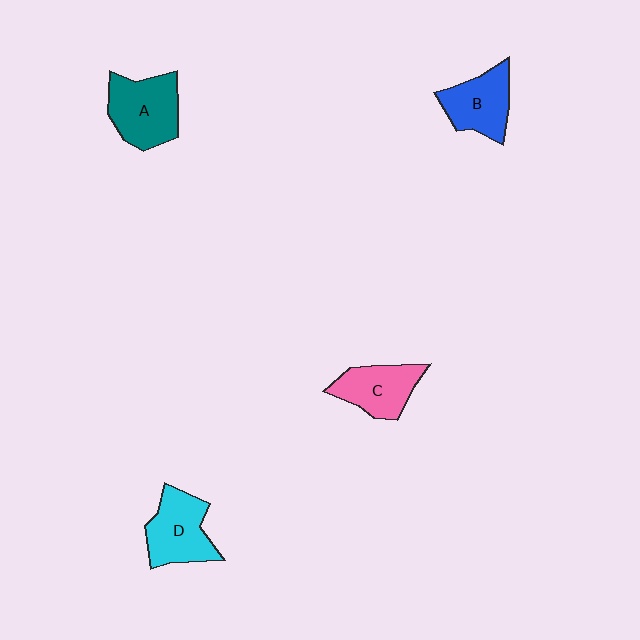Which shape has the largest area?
Shape A (teal).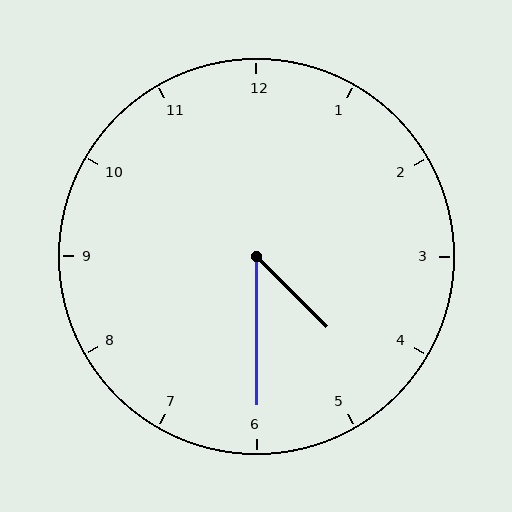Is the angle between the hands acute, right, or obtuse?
It is acute.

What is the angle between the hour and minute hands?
Approximately 45 degrees.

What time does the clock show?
4:30.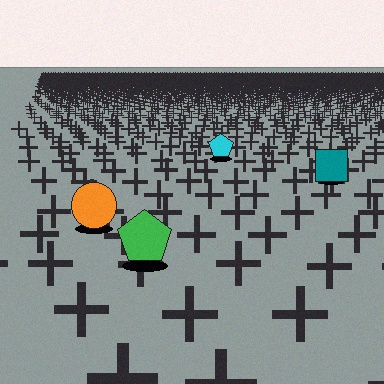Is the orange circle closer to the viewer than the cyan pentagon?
Yes. The orange circle is closer — you can tell from the texture gradient: the ground texture is coarser near it.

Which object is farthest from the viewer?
The cyan pentagon is farthest from the viewer. It appears smaller and the ground texture around it is denser.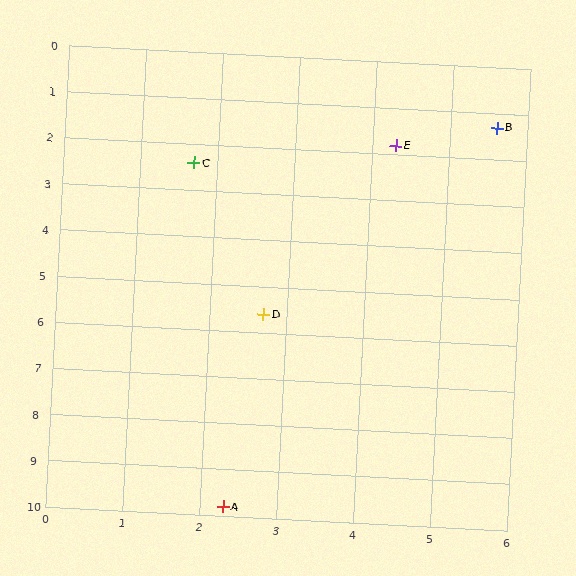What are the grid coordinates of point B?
Point B is at approximately (5.6, 1.3).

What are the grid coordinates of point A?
Point A is at approximately (2.3, 9.8).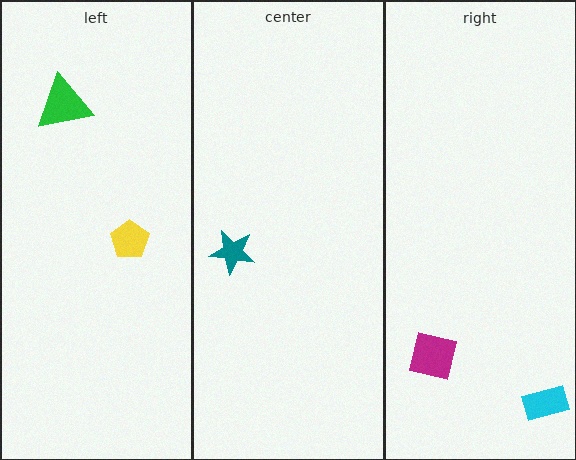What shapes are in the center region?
The teal star.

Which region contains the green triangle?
The left region.